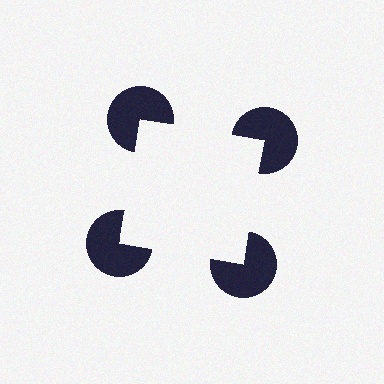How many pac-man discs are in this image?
There are 4 — one at each vertex of the illusory square.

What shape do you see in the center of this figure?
An illusory square — its edges are inferred from the aligned wedge cuts in the pac-man discs, not physically drawn.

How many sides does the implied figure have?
4 sides.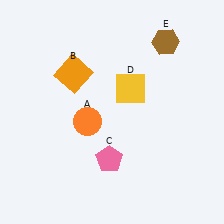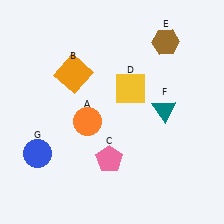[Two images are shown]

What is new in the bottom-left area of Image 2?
A blue circle (G) was added in the bottom-left area of Image 2.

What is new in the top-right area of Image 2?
A teal triangle (F) was added in the top-right area of Image 2.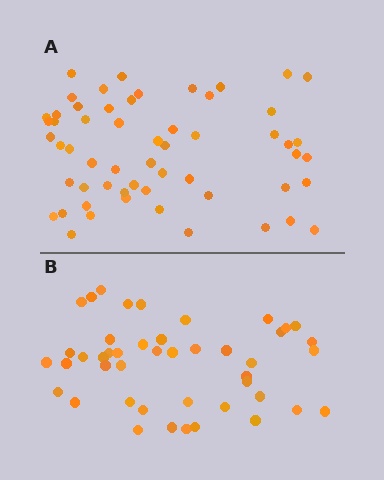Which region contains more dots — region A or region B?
Region A (the top region) has more dots.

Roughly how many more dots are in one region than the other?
Region A has roughly 12 or so more dots than region B.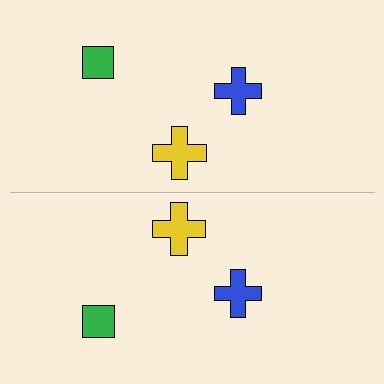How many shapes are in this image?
There are 6 shapes in this image.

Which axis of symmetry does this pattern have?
The pattern has a horizontal axis of symmetry running through the center of the image.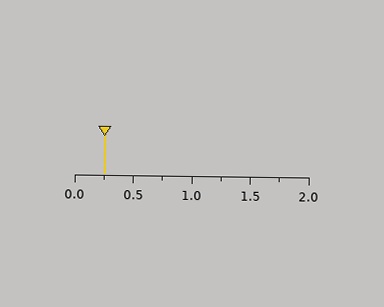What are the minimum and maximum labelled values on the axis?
The axis runs from 0.0 to 2.0.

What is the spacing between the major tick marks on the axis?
The major ticks are spaced 0.5 apart.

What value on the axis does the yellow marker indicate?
The marker indicates approximately 0.25.